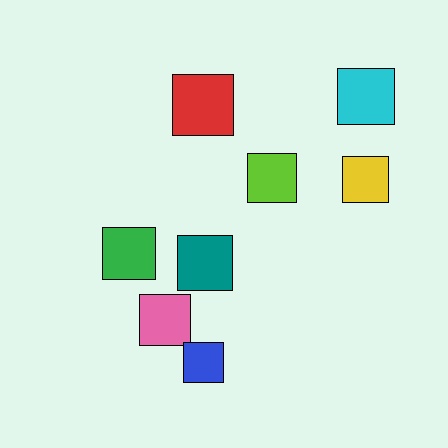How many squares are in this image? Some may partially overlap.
There are 8 squares.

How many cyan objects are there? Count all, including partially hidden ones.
There is 1 cyan object.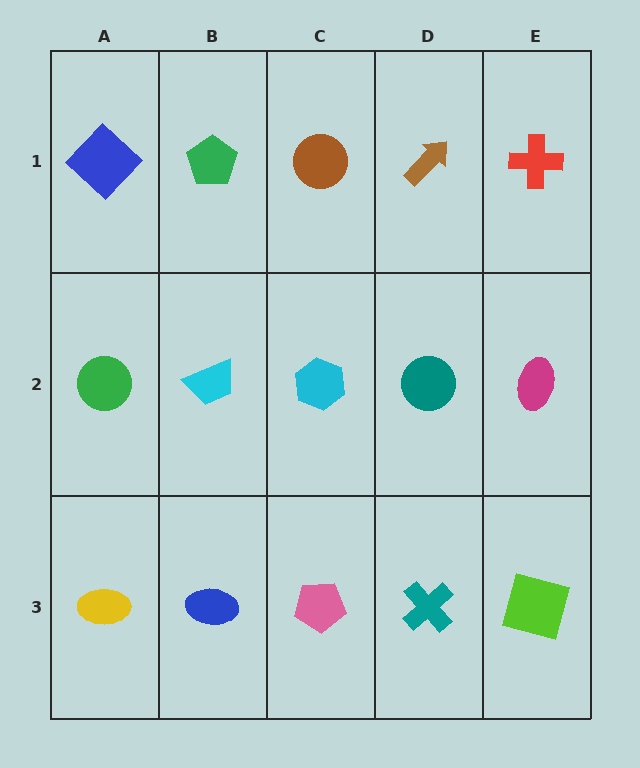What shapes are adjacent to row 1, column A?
A green circle (row 2, column A), a green pentagon (row 1, column B).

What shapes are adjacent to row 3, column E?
A magenta ellipse (row 2, column E), a teal cross (row 3, column D).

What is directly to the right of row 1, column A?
A green pentagon.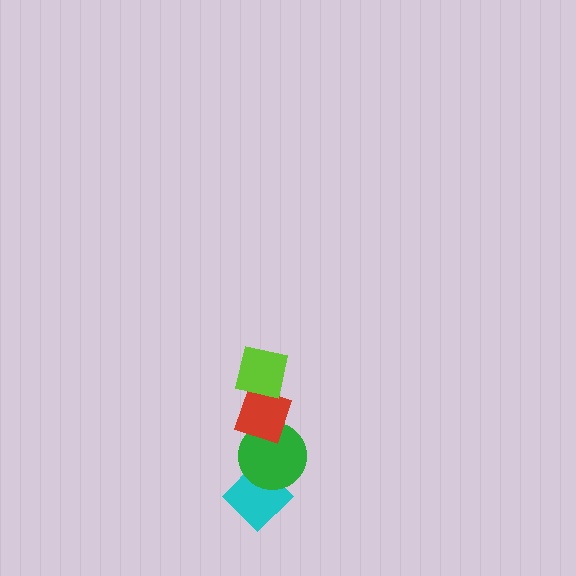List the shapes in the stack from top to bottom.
From top to bottom: the lime square, the red diamond, the green circle, the cyan diamond.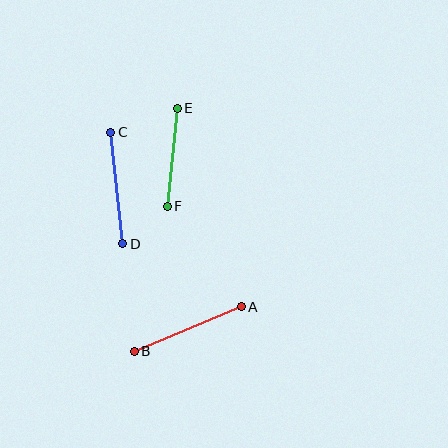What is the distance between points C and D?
The distance is approximately 112 pixels.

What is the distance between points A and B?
The distance is approximately 116 pixels.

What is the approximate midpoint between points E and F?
The midpoint is at approximately (172, 157) pixels.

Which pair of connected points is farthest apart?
Points A and B are farthest apart.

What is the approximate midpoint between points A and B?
The midpoint is at approximately (188, 329) pixels.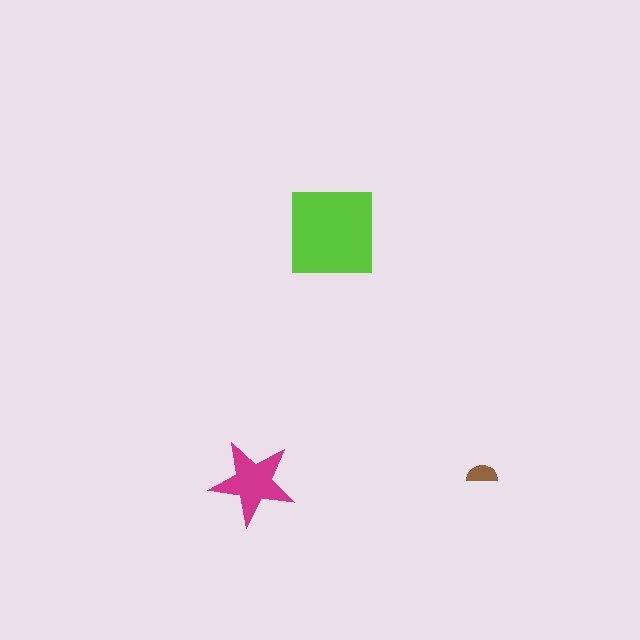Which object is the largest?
The lime square.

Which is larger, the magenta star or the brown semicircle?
The magenta star.